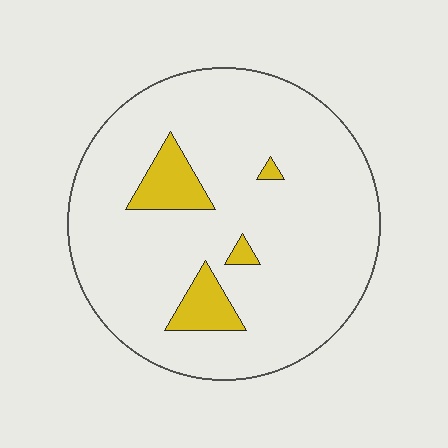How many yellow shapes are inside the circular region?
4.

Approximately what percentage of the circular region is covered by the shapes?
Approximately 10%.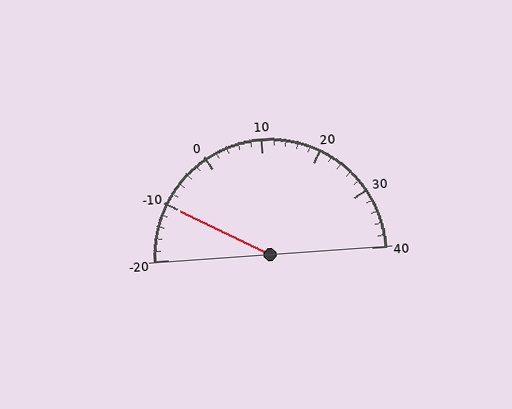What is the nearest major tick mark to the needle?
The nearest major tick mark is -10.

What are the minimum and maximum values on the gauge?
The gauge ranges from -20 to 40.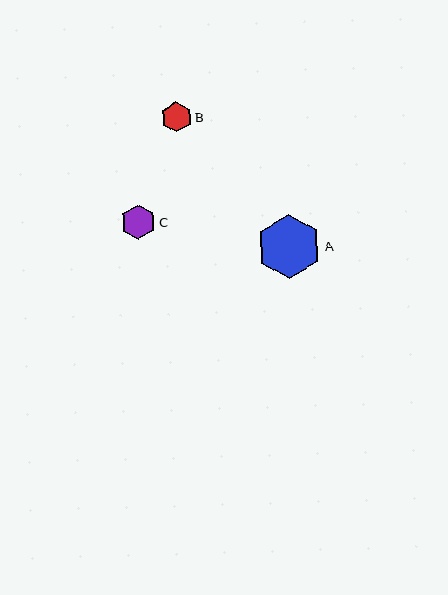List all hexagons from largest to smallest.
From largest to smallest: A, C, B.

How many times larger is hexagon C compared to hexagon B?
Hexagon C is approximately 1.1 times the size of hexagon B.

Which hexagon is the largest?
Hexagon A is the largest with a size of approximately 65 pixels.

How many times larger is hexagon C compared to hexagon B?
Hexagon C is approximately 1.1 times the size of hexagon B.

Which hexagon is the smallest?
Hexagon B is the smallest with a size of approximately 30 pixels.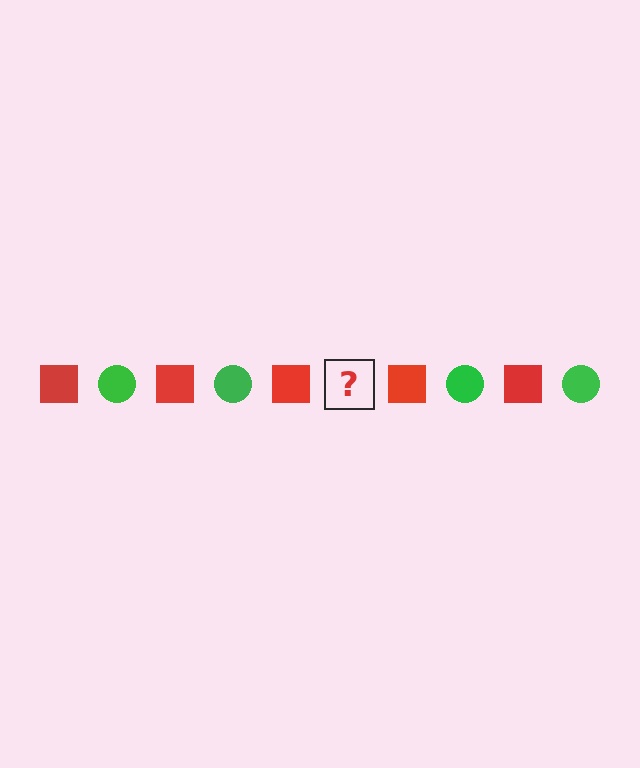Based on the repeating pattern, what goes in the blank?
The blank should be a green circle.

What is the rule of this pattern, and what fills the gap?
The rule is that the pattern alternates between red square and green circle. The gap should be filled with a green circle.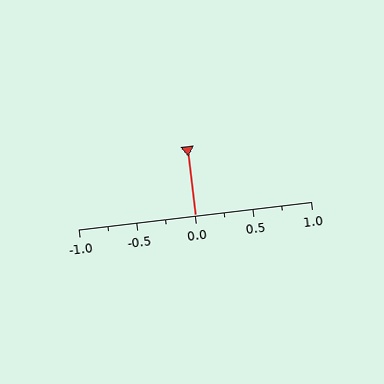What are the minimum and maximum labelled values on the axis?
The axis runs from -1.0 to 1.0.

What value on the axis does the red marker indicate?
The marker indicates approximately 0.